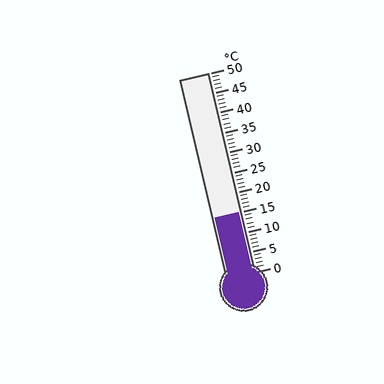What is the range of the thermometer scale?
The thermometer scale ranges from 0°C to 50°C.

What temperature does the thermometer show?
The thermometer shows approximately 15°C.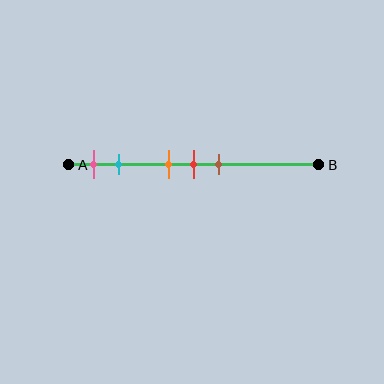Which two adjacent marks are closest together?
The orange and red marks are the closest adjacent pair.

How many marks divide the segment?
There are 5 marks dividing the segment.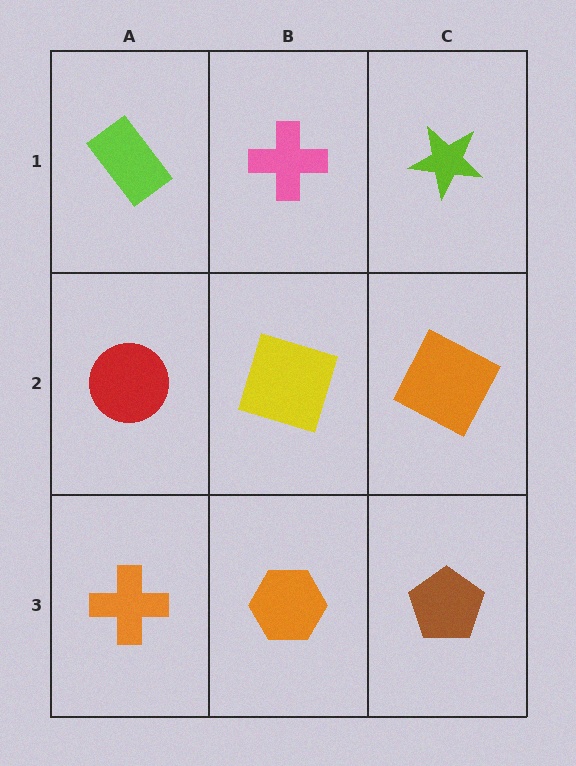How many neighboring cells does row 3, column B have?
3.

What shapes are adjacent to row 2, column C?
A lime star (row 1, column C), a brown pentagon (row 3, column C), a yellow square (row 2, column B).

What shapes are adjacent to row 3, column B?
A yellow square (row 2, column B), an orange cross (row 3, column A), a brown pentagon (row 3, column C).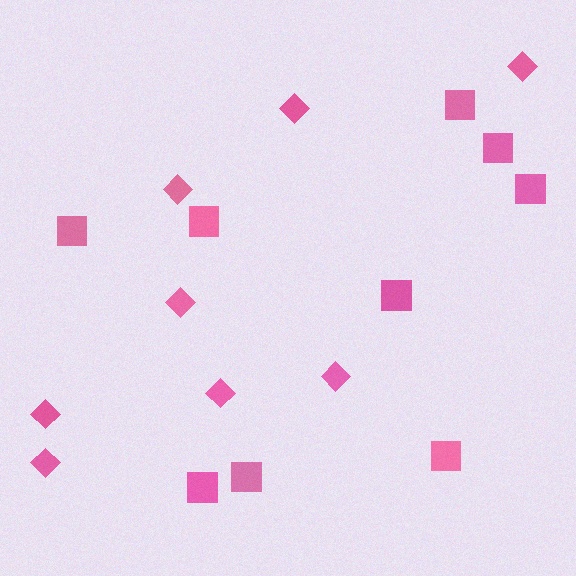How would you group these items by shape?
There are 2 groups: one group of squares (9) and one group of diamonds (8).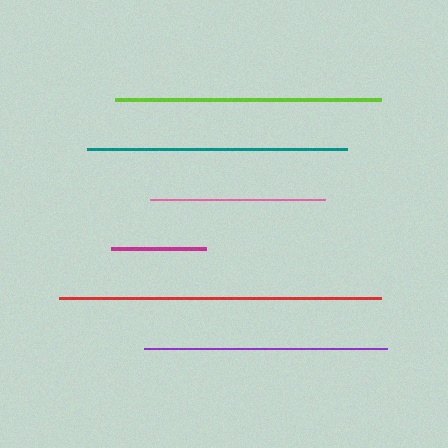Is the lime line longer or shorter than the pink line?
The lime line is longer than the pink line.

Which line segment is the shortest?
The magenta line is the shortest at approximately 95 pixels.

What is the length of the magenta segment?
The magenta segment is approximately 95 pixels long.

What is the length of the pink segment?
The pink segment is approximately 175 pixels long.